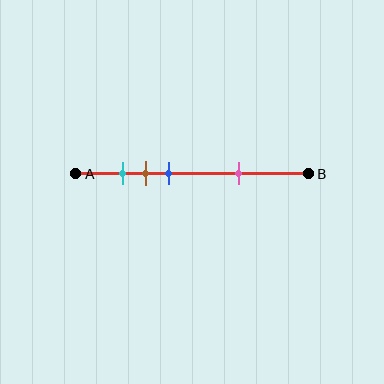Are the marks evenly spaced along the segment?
No, the marks are not evenly spaced.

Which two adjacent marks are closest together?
The cyan and brown marks are the closest adjacent pair.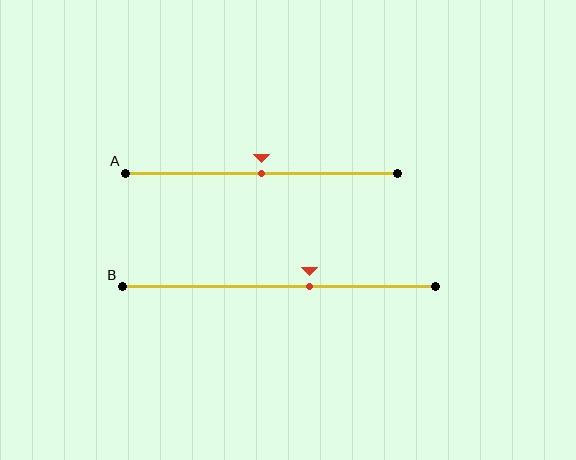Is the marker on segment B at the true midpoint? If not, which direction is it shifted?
No, the marker on segment B is shifted to the right by about 10% of the segment length.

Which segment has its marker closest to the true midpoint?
Segment A has its marker closest to the true midpoint.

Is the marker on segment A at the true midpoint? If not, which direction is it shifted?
Yes, the marker on segment A is at the true midpoint.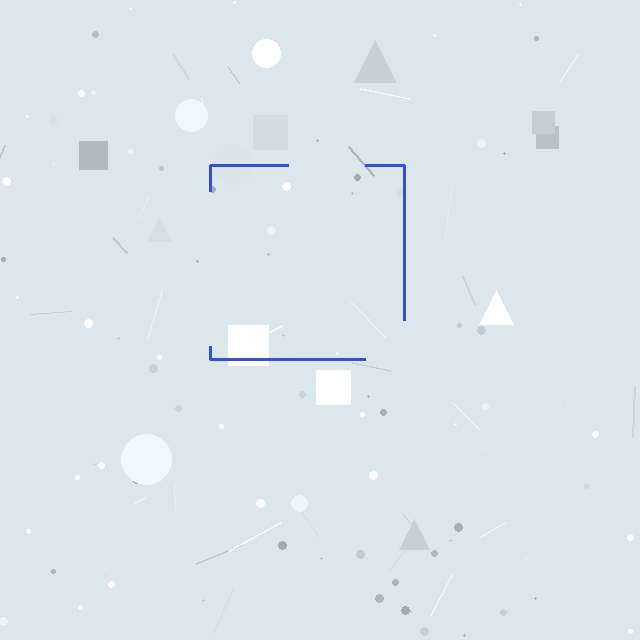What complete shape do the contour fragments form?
The contour fragments form a square.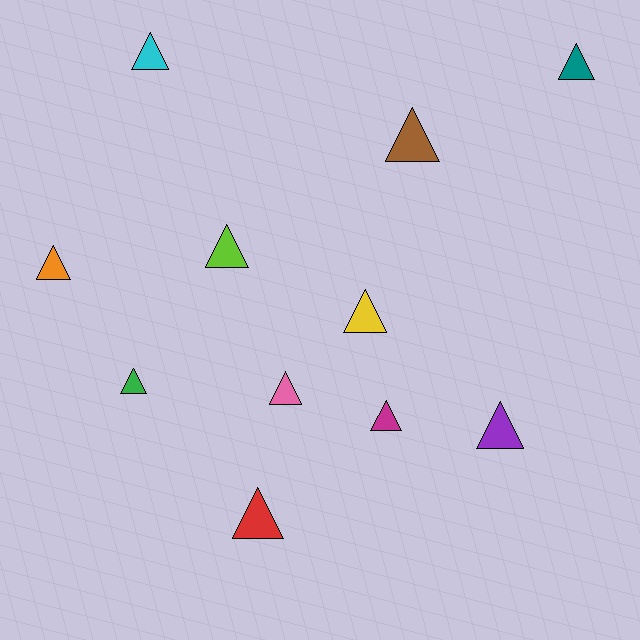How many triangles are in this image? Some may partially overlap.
There are 11 triangles.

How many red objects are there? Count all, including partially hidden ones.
There is 1 red object.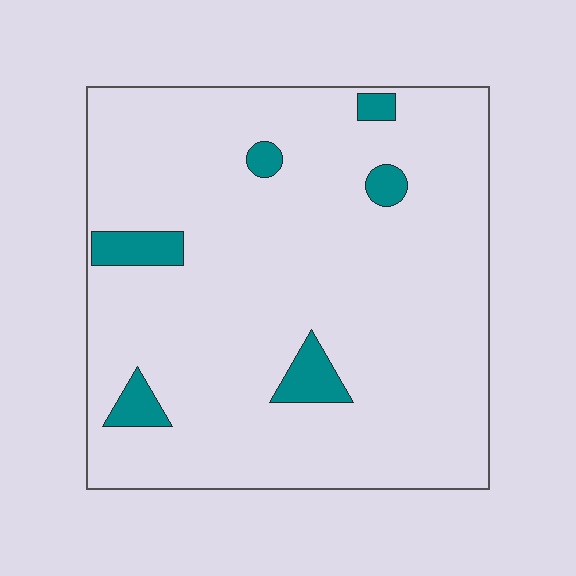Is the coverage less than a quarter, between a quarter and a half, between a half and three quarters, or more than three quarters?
Less than a quarter.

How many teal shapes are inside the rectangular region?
6.